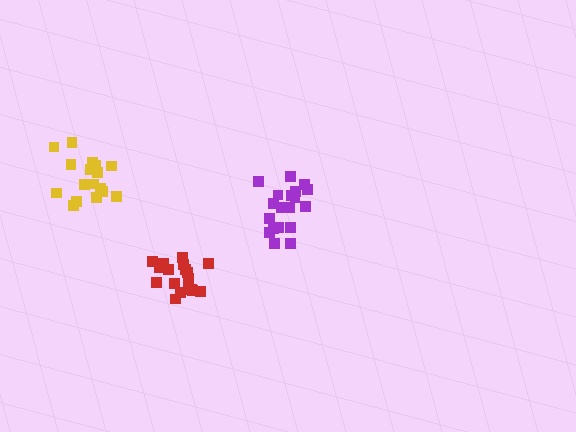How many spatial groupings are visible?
There are 3 spatial groupings.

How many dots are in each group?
Group 1: 19 dots, Group 2: 18 dots, Group 3: 17 dots (54 total).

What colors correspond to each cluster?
The clusters are colored: purple, red, yellow.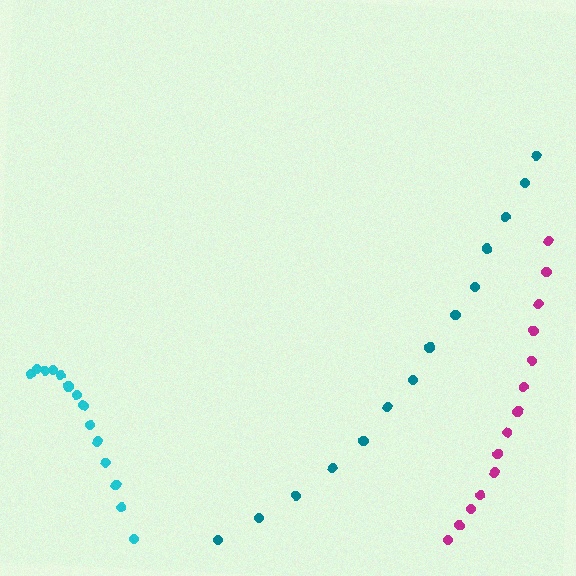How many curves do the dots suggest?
There are 3 distinct paths.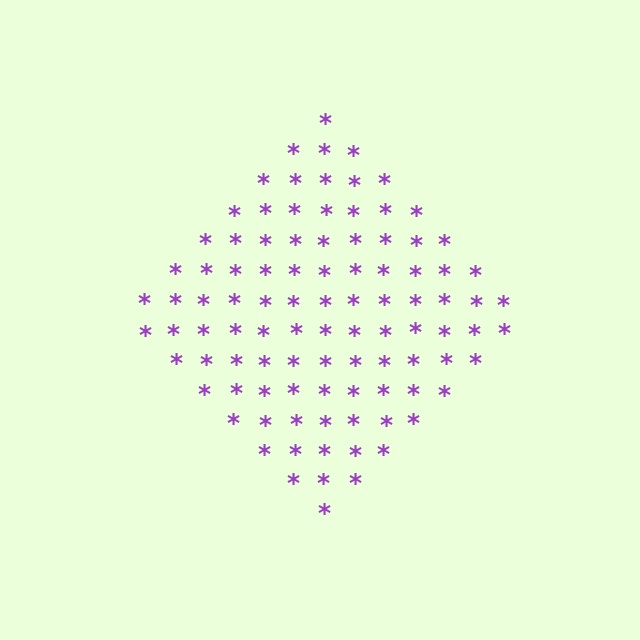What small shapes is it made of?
It is made of small asterisks.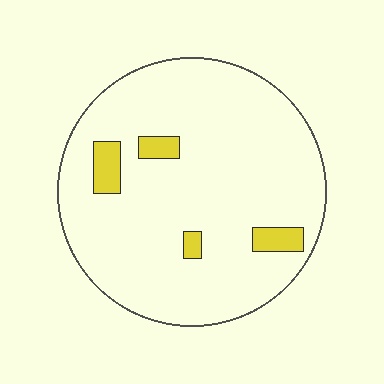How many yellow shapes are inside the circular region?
4.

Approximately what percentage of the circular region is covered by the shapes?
Approximately 5%.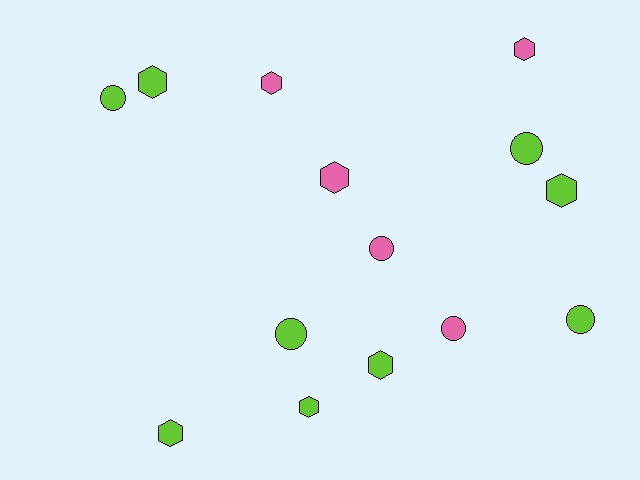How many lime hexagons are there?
There are 5 lime hexagons.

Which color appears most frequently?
Lime, with 9 objects.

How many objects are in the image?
There are 14 objects.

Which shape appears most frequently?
Hexagon, with 8 objects.